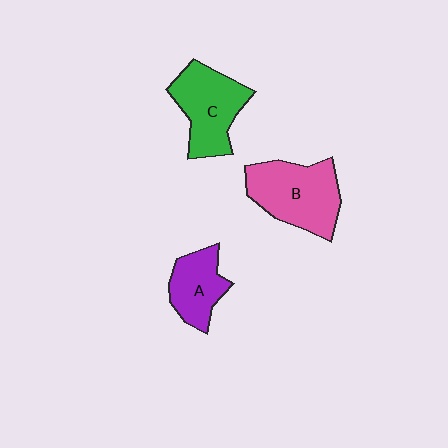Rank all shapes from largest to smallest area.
From largest to smallest: B (pink), C (green), A (purple).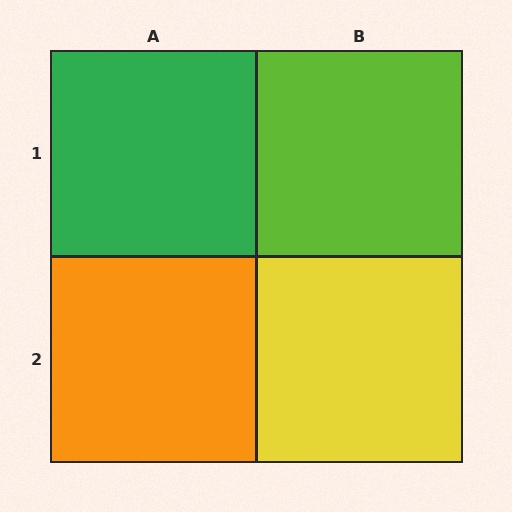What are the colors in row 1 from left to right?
Green, lime.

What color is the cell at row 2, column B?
Yellow.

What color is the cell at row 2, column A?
Orange.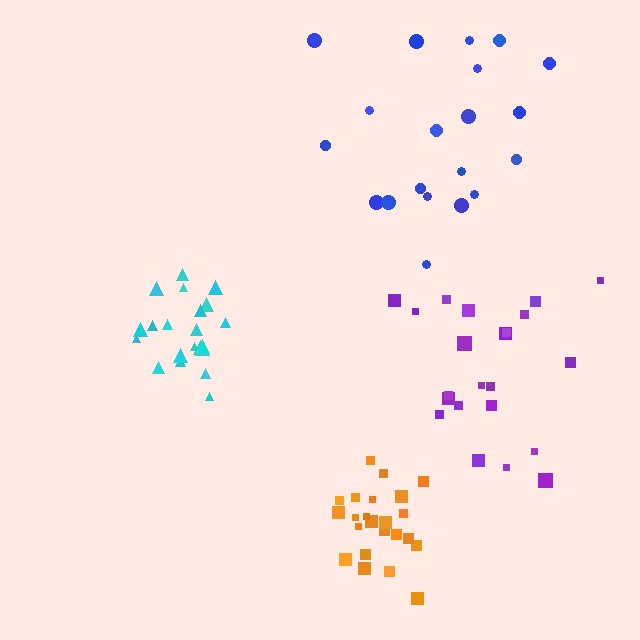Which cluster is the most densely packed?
Cyan.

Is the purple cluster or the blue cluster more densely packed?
Purple.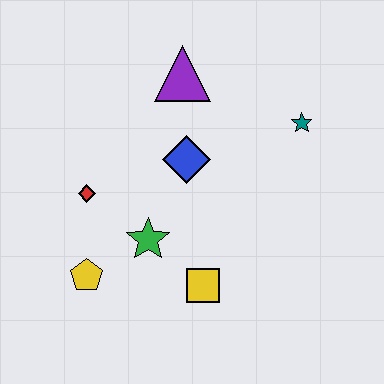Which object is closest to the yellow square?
The green star is closest to the yellow square.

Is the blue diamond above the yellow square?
Yes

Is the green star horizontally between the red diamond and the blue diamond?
Yes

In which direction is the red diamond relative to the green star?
The red diamond is to the left of the green star.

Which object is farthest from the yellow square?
The purple triangle is farthest from the yellow square.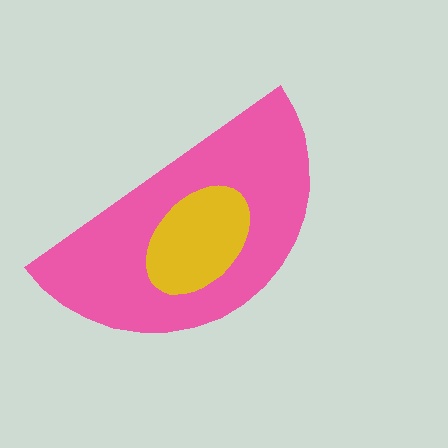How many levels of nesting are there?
2.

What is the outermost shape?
The pink semicircle.